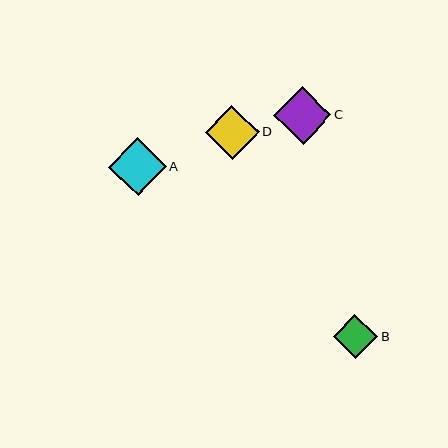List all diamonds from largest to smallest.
From largest to smallest: A, C, D, B.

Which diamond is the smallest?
Diamond B is the smallest with a size of approximately 44 pixels.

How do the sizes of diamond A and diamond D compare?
Diamond A and diamond D are approximately the same size.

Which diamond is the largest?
Diamond A is the largest with a size of approximately 58 pixels.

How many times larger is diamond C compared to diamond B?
Diamond C is approximately 1.3 times the size of diamond B.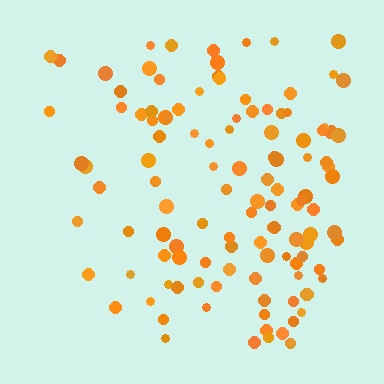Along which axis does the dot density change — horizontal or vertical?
Horizontal.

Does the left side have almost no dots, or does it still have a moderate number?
Still a moderate number, just noticeably fewer than the right.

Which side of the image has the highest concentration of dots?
The right.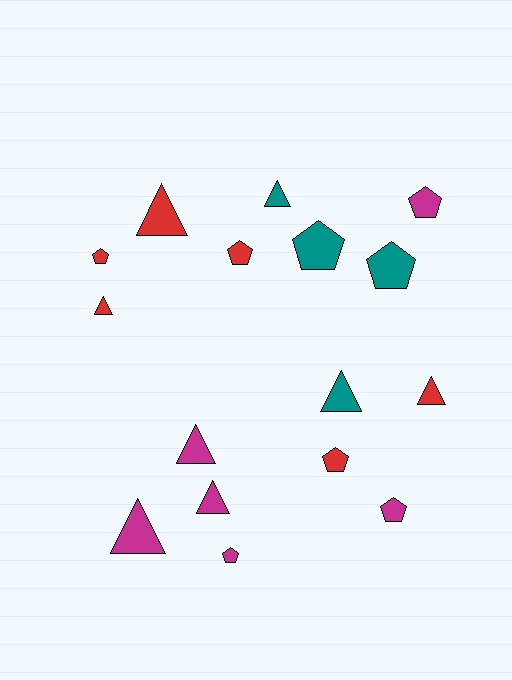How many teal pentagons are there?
There are 2 teal pentagons.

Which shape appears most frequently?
Triangle, with 8 objects.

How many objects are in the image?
There are 16 objects.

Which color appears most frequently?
Red, with 6 objects.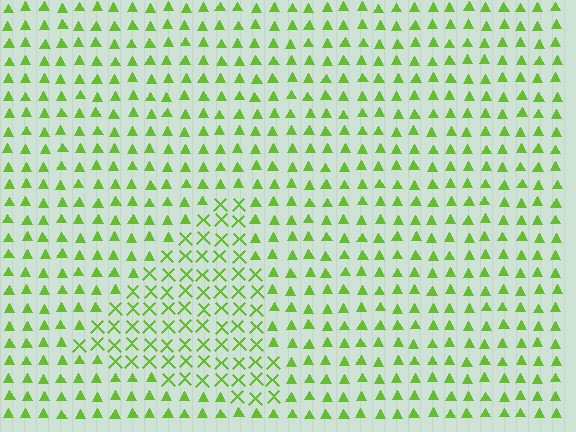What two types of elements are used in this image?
The image uses X marks inside the triangle region and triangles outside it.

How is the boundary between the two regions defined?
The boundary is defined by a change in element shape: X marks inside vs. triangles outside. All elements share the same color and spacing.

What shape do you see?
I see a triangle.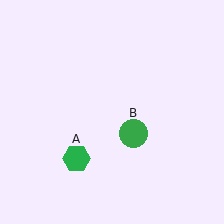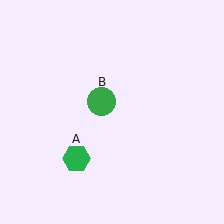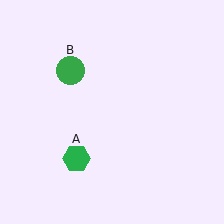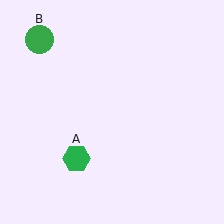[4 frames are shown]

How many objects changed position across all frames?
1 object changed position: green circle (object B).